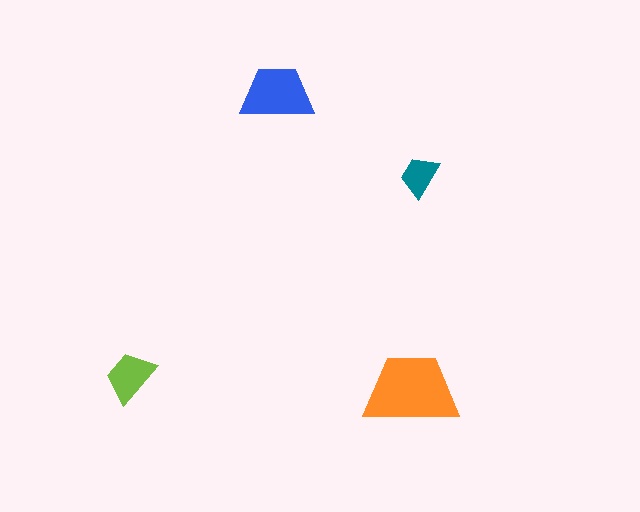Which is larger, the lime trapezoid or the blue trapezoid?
The blue one.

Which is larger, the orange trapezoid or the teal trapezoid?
The orange one.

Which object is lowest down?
The orange trapezoid is bottommost.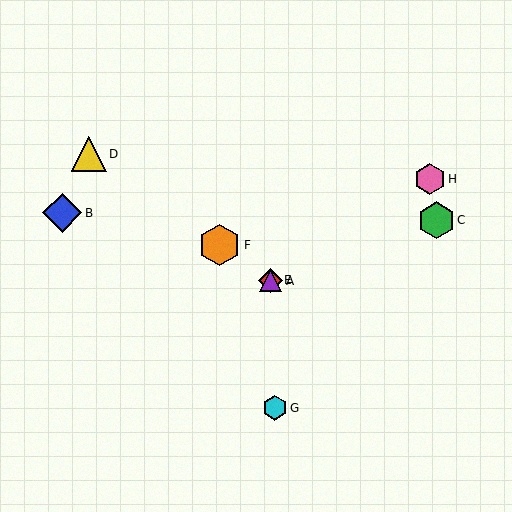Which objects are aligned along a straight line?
Objects A, D, E, F are aligned along a straight line.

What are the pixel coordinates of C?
Object C is at (436, 220).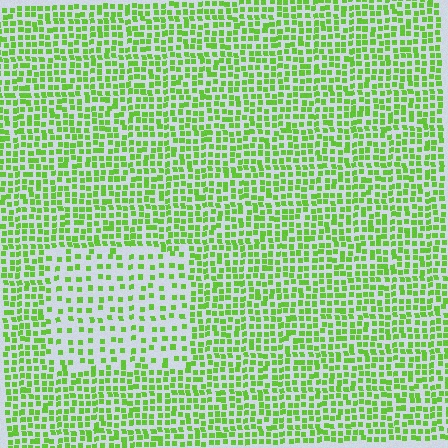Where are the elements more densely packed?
The elements are more densely packed outside the rectangle boundary.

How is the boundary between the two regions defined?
The boundary is defined by a change in element density (approximately 2.1x ratio). All elements are the same color, size, and shape.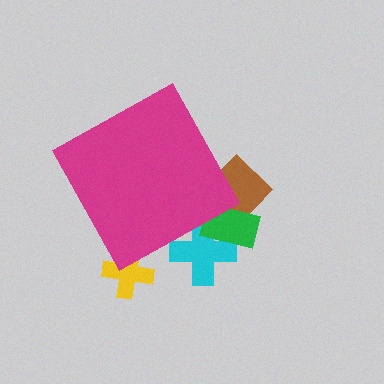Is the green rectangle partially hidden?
Yes, the green rectangle is partially hidden behind the magenta diamond.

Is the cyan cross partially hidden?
Yes, the cyan cross is partially hidden behind the magenta diamond.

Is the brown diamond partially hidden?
Yes, the brown diamond is partially hidden behind the magenta diamond.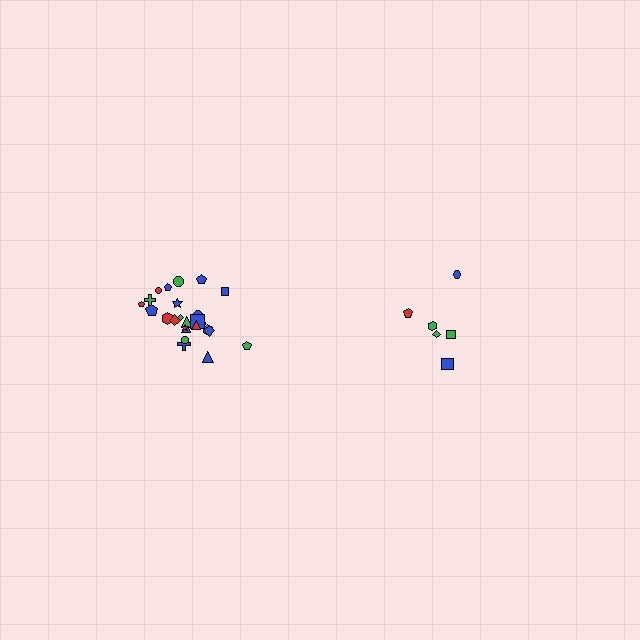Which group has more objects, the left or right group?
The left group.